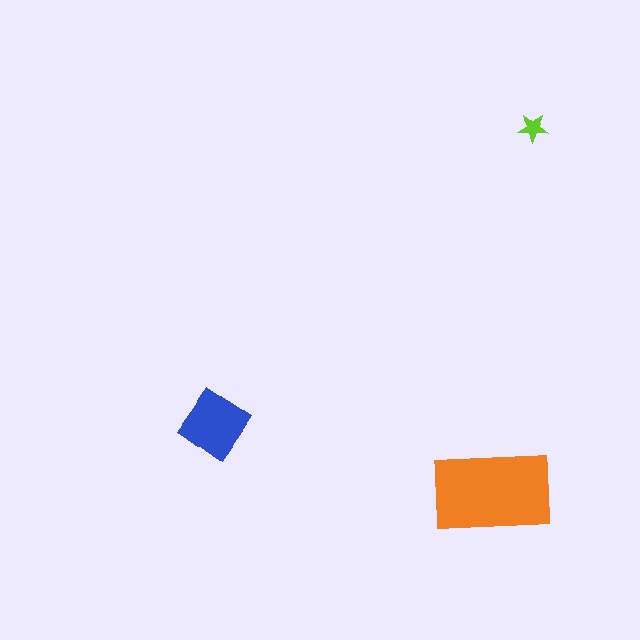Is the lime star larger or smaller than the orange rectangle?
Smaller.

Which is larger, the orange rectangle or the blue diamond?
The orange rectangle.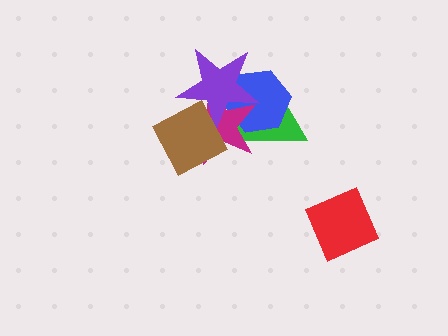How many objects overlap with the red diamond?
0 objects overlap with the red diamond.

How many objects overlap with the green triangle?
3 objects overlap with the green triangle.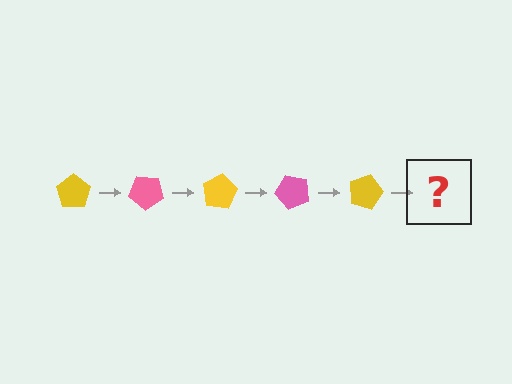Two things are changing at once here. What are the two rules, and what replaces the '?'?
The two rules are that it rotates 40 degrees each step and the color cycles through yellow and pink. The '?' should be a pink pentagon, rotated 200 degrees from the start.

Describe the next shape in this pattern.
It should be a pink pentagon, rotated 200 degrees from the start.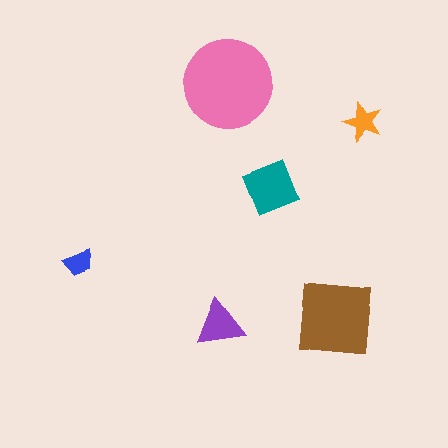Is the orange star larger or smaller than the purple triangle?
Smaller.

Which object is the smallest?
The blue trapezoid.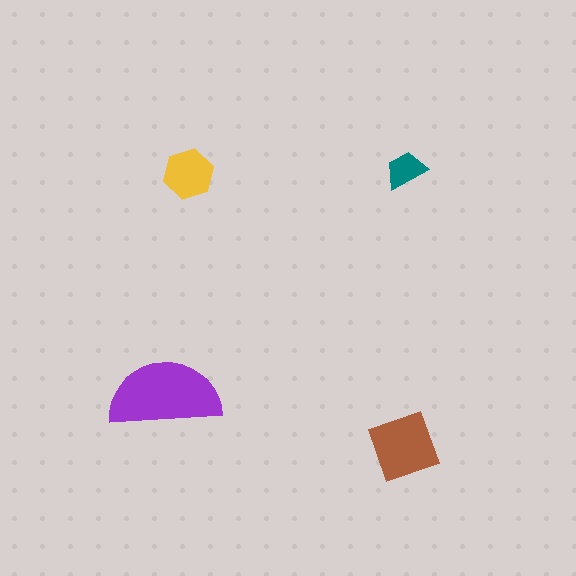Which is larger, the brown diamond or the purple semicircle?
The purple semicircle.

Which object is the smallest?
The teal trapezoid.